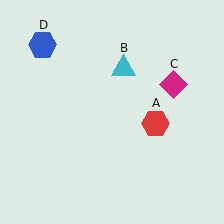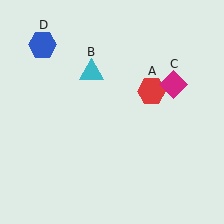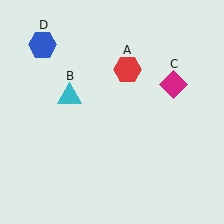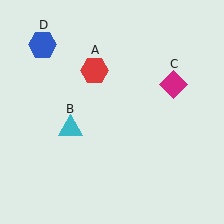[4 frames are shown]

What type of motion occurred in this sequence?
The red hexagon (object A), cyan triangle (object B) rotated counterclockwise around the center of the scene.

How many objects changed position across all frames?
2 objects changed position: red hexagon (object A), cyan triangle (object B).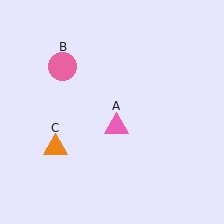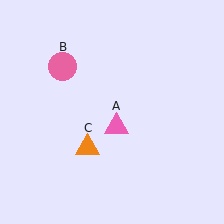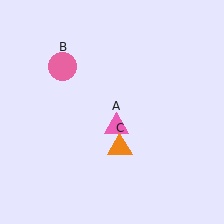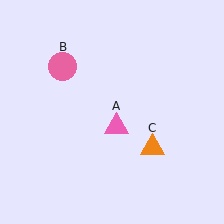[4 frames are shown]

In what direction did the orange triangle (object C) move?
The orange triangle (object C) moved right.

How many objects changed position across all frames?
1 object changed position: orange triangle (object C).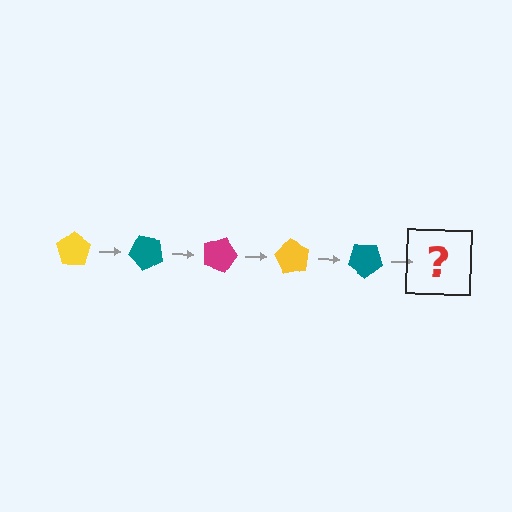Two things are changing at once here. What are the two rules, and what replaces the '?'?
The two rules are that it rotates 45 degrees each step and the color cycles through yellow, teal, and magenta. The '?' should be a magenta pentagon, rotated 225 degrees from the start.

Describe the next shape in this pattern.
It should be a magenta pentagon, rotated 225 degrees from the start.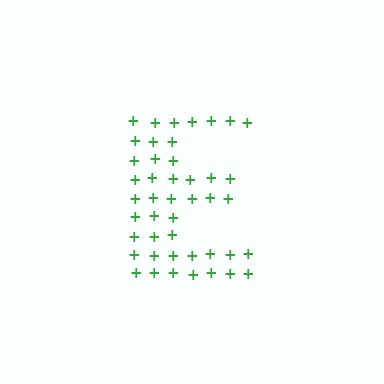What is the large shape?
The large shape is the letter E.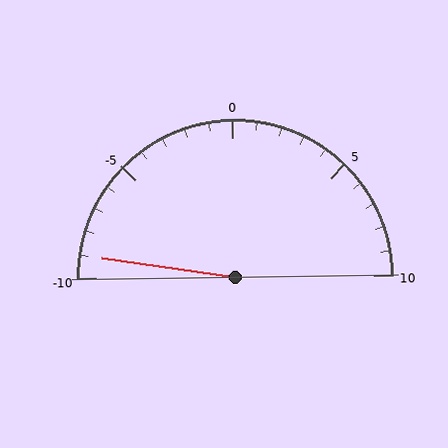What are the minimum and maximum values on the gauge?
The gauge ranges from -10 to 10.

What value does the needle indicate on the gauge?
The needle indicates approximately -9.